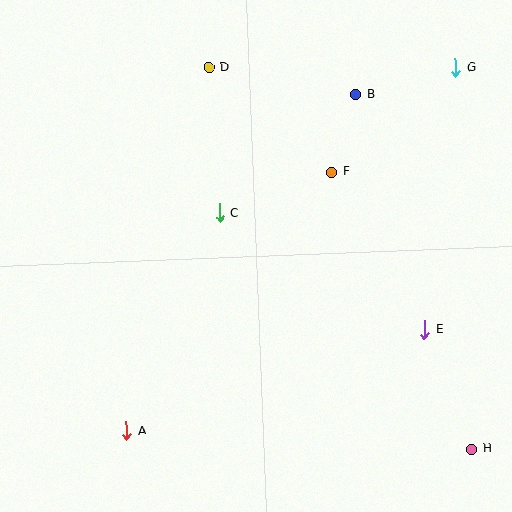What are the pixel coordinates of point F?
Point F is at (332, 172).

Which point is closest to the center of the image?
Point C at (220, 213) is closest to the center.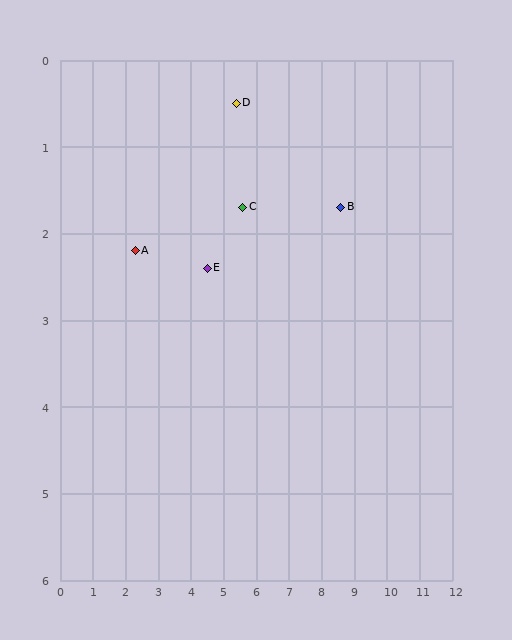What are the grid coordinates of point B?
Point B is at approximately (8.6, 1.7).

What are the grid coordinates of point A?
Point A is at approximately (2.3, 2.2).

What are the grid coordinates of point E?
Point E is at approximately (4.5, 2.4).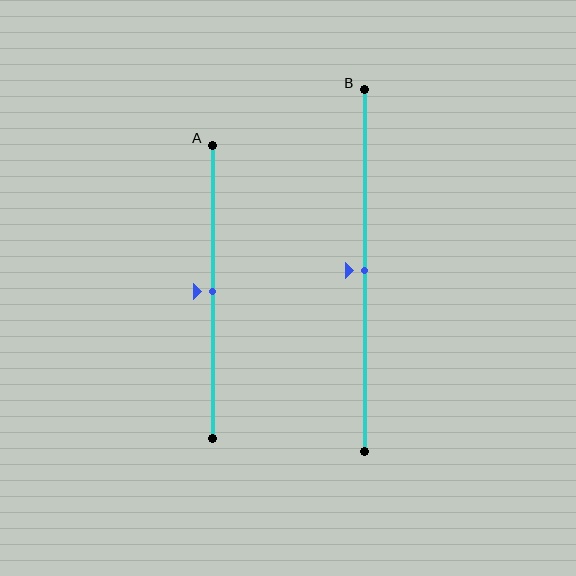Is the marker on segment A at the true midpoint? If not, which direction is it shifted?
Yes, the marker on segment A is at the true midpoint.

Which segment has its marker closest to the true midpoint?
Segment A has its marker closest to the true midpoint.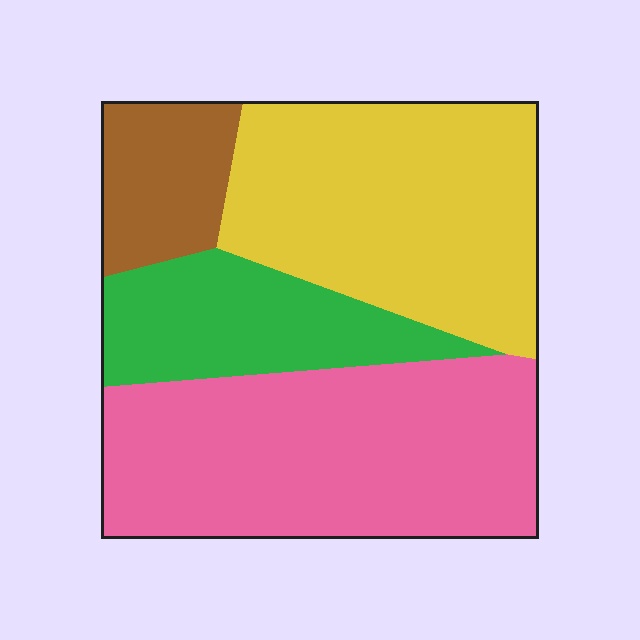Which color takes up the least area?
Brown, at roughly 10%.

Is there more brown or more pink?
Pink.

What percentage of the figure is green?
Green covers around 15% of the figure.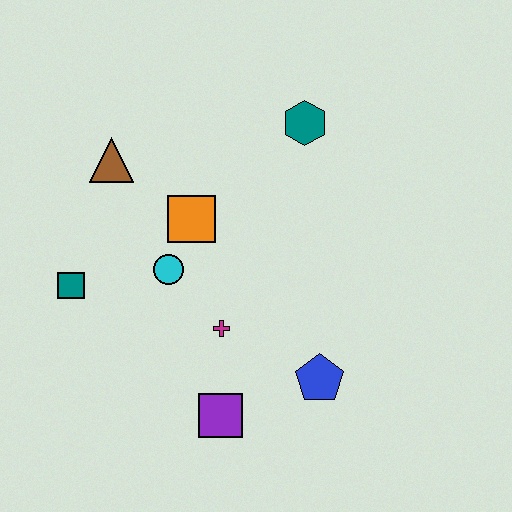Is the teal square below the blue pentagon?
No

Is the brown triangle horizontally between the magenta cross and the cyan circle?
No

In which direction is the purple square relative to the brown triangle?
The purple square is below the brown triangle.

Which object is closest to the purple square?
The magenta cross is closest to the purple square.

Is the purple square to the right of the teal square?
Yes